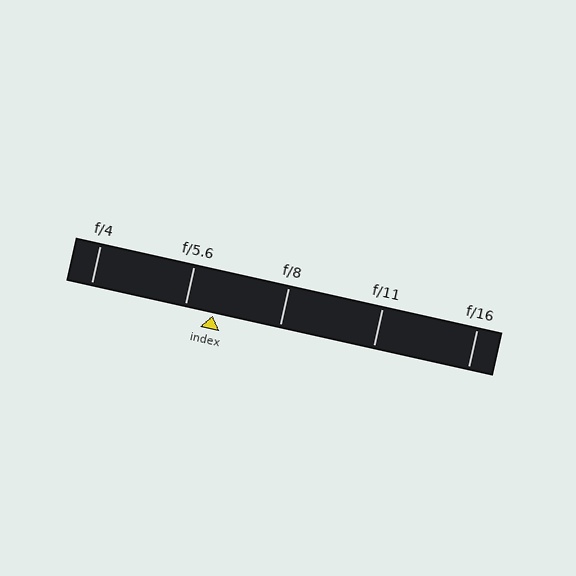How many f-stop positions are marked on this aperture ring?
There are 5 f-stop positions marked.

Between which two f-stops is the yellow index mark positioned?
The index mark is between f/5.6 and f/8.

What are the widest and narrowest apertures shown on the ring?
The widest aperture shown is f/4 and the narrowest is f/16.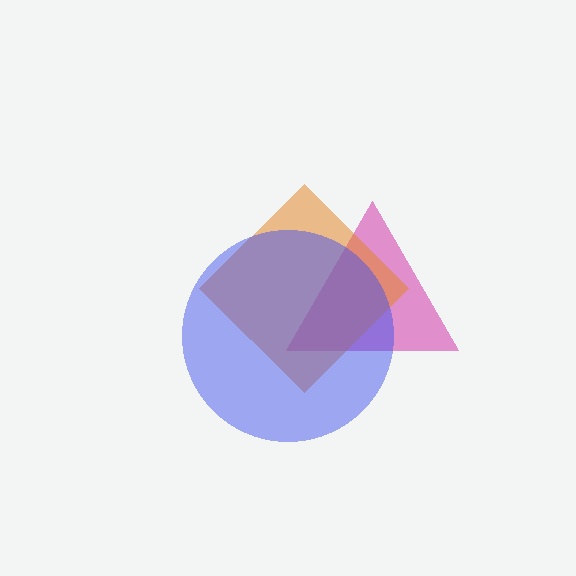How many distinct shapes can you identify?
There are 3 distinct shapes: a magenta triangle, an orange diamond, a blue circle.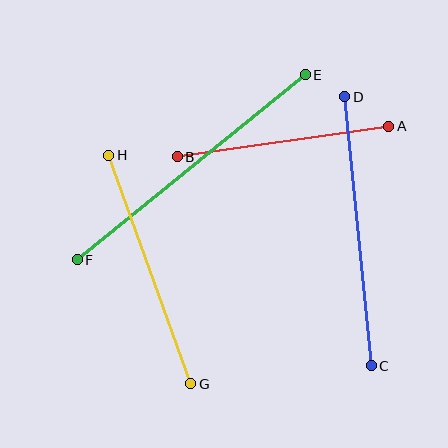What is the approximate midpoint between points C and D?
The midpoint is at approximately (358, 231) pixels.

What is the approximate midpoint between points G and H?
The midpoint is at approximately (150, 269) pixels.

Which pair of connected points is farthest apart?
Points E and F are farthest apart.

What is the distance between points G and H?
The distance is approximately 243 pixels.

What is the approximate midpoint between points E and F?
The midpoint is at approximately (191, 167) pixels.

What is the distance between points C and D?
The distance is approximately 270 pixels.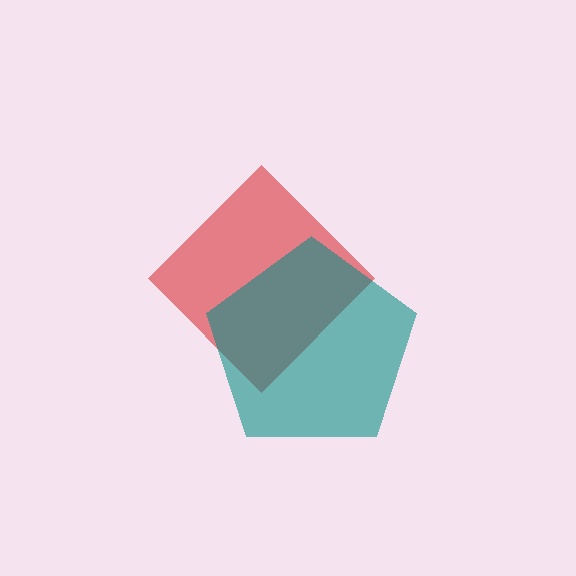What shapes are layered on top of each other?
The layered shapes are: a red diamond, a teal pentagon.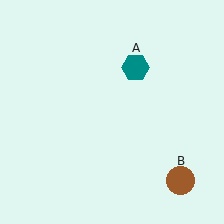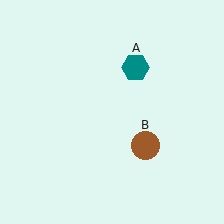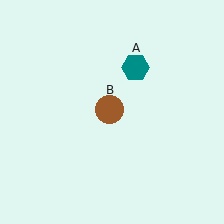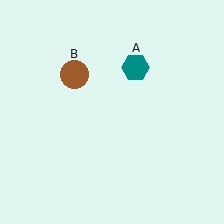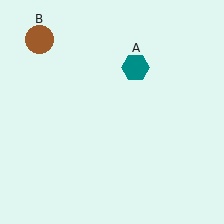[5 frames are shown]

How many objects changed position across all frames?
1 object changed position: brown circle (object B).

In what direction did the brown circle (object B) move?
The brown circle (object B) moved up and to the left.